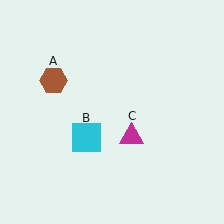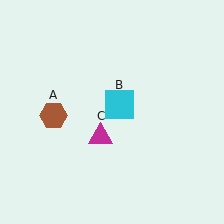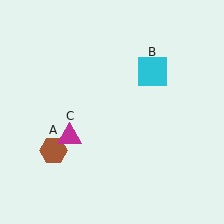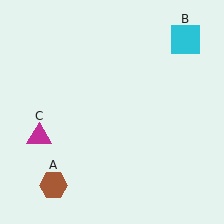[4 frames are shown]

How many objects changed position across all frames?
3 objects changed position: brown hexagon (object A), cyan square (object B), magenta triangle (object C).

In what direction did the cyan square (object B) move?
The cyan square (object B) moved up and to the right.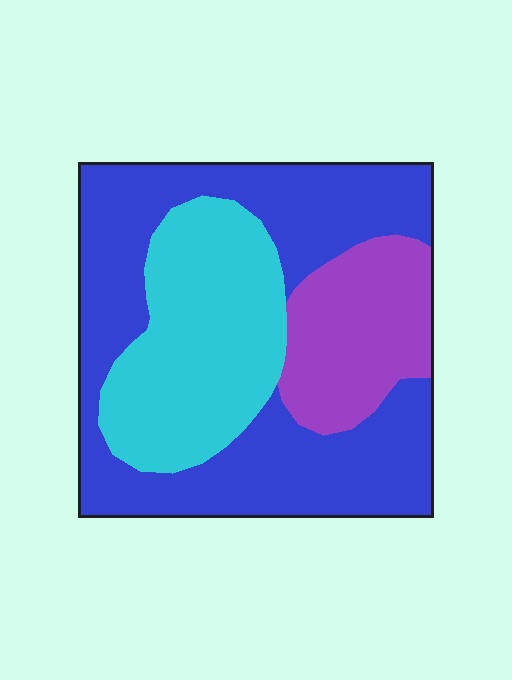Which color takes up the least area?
Purple, at roughly 20%.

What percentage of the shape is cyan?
Cyan takes up about one quarter (1/4) of the shape.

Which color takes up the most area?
Blue, at roughly 55%.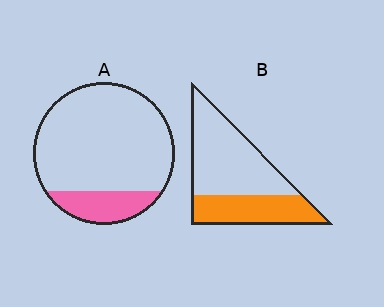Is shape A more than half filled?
No.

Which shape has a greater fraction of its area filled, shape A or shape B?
Shape B.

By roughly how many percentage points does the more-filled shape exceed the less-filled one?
By roughly 20 percentage points (B over A).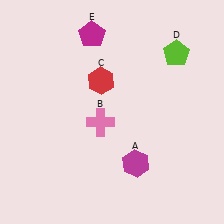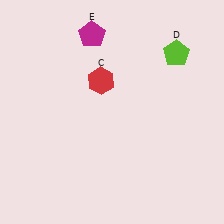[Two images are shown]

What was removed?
The magenta hexagon (A), the pink cross (B) were removed in Image 2.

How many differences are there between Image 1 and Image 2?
There are 2 differences between the two images.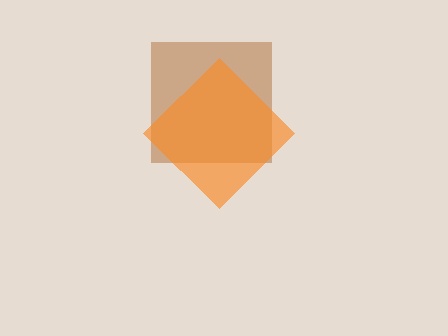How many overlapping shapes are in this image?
There are 2 overlapping shapes in the image.